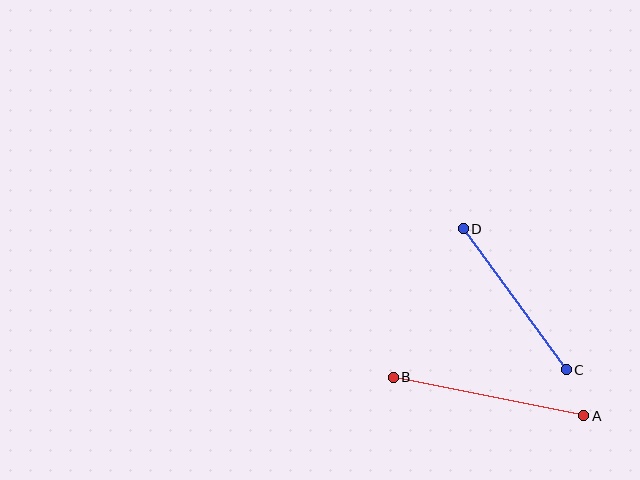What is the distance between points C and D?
The distance is approximately 175 pixels.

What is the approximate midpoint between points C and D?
The midpoint is at approximately (515, 299) pixels.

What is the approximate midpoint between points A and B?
The midpoint is at approximately (488, 397) pixels.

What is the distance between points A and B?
The distance is approximately 194 pixels.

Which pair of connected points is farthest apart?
Points A and B are farthest apart.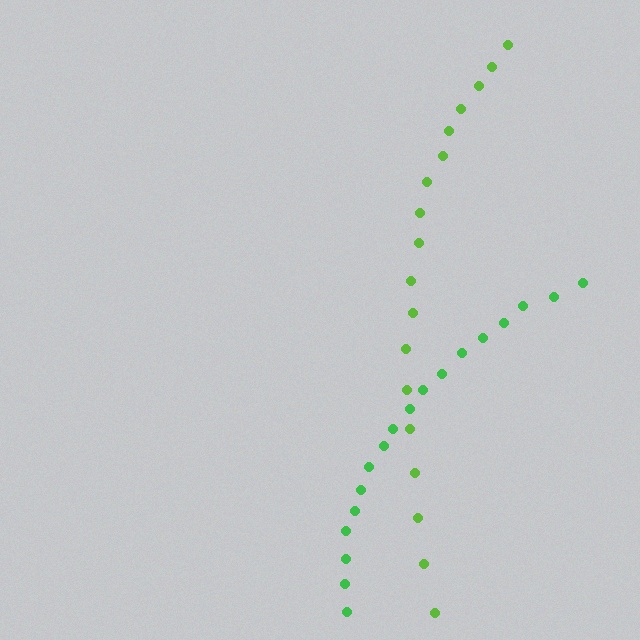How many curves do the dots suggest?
There are 2 distinct paths.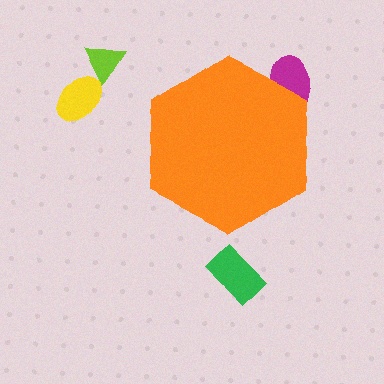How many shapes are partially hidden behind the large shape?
1 shape is partially hidden.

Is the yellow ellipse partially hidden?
No, the yellow ellipse is fully visible.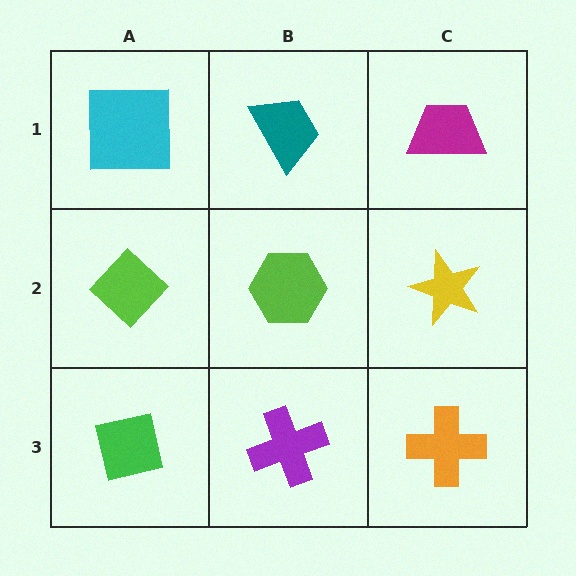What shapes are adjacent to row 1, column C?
A yellow star (row 2, column C), a teal trapezoid (row 1, column B).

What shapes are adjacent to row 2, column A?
A cyan square (row 1, column A), a green square (row 3, column A), a lime hexagon (row 2, column B).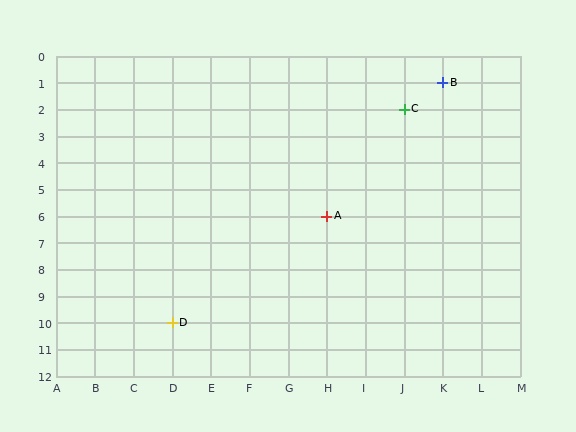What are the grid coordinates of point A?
Point A is at grid coordinates (H, 6).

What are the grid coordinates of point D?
Point D is at grid coordinates (D, 10).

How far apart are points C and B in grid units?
Points C and B are 1 column and 1 row apart (about 1.4 grid units diagonally).